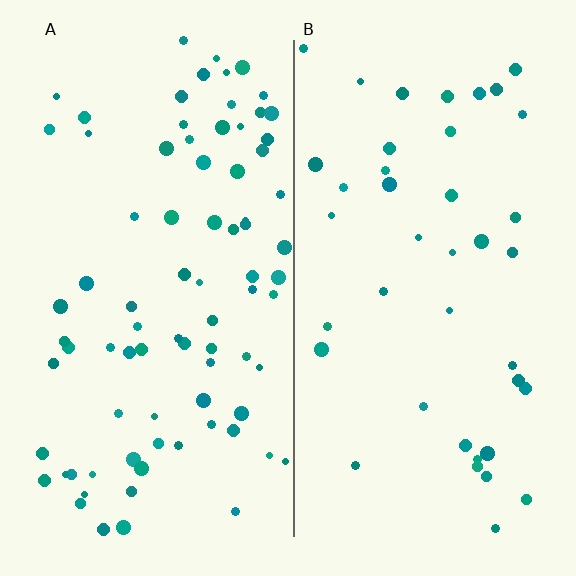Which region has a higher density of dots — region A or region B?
A (the left).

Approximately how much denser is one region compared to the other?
Approximately 2.0× — region A over region B.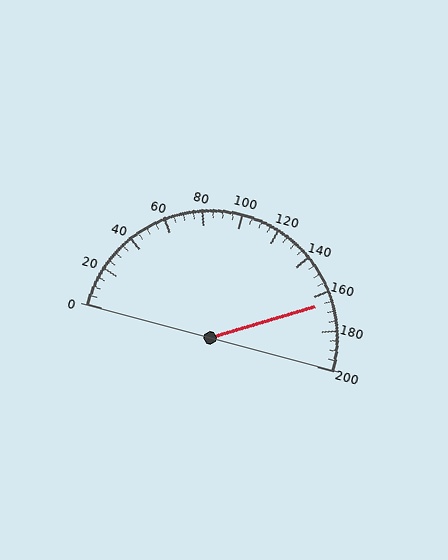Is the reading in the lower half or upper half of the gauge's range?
The reading is in the upper half of the range (0 to 200).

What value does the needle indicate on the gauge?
The needle indicates approximately 165.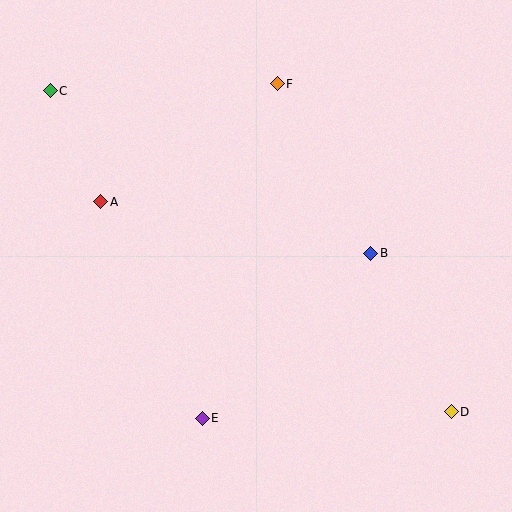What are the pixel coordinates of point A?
Point A is at (101, 202).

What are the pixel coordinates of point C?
Point C is at (50, 91).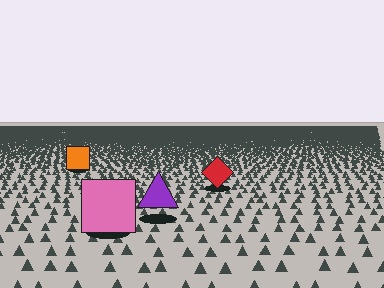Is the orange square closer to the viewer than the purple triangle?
No. The purple triangle is closer — you can tell from the texture gradient: the ground texture is coarser near it.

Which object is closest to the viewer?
The pink square is closest. The texture marks near it are larger and more spread out.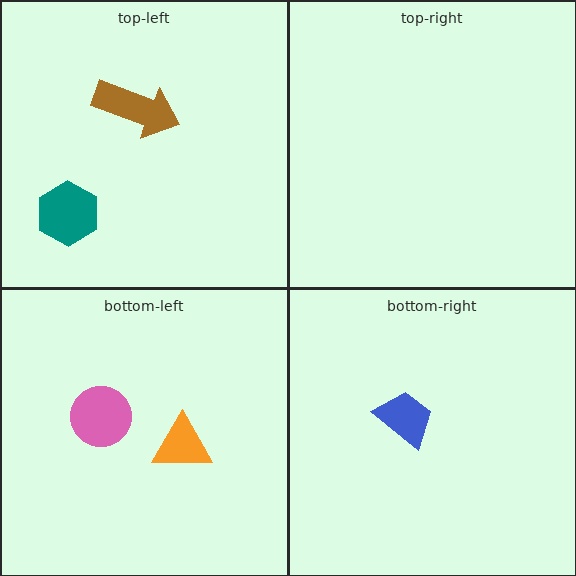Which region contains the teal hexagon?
The top-left region.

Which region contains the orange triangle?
The bottom-left region.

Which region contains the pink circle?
The bottom-left region.